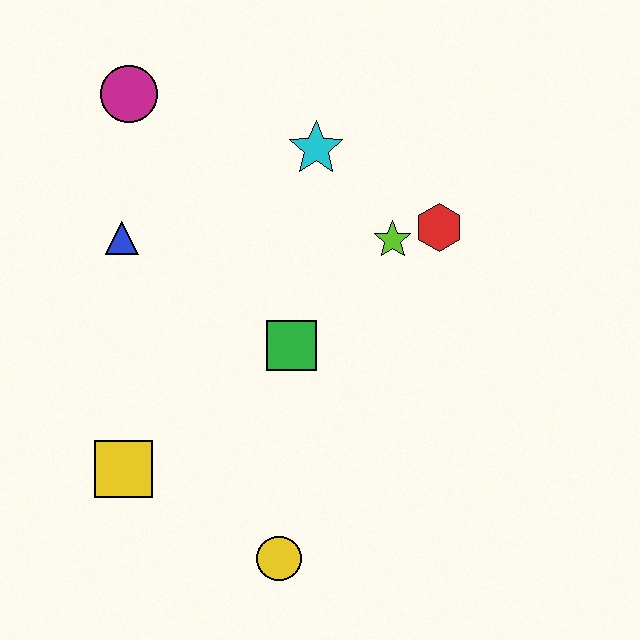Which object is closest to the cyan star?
The lime star is closest to the cyan star.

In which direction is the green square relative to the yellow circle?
The green square is above the yellow circle.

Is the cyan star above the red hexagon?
Yes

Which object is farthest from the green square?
The magenta circle is farthest from the green square.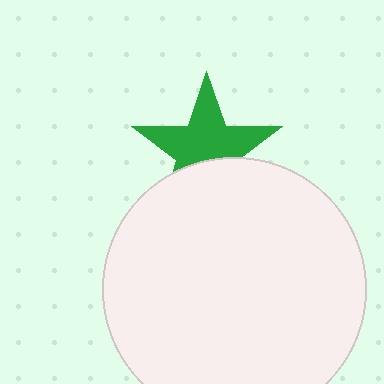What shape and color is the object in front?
The object in front is a white circle.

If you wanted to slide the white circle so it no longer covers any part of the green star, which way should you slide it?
Slide it down — that is the most direct way to separate the two shapes.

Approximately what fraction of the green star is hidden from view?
Roughly 36% of the green star is hidden behind the white circle.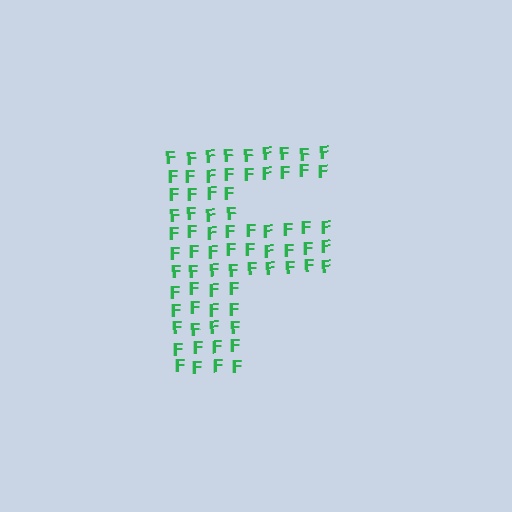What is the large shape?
The large shape is the letter F.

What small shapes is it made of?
It is made of small letter F's.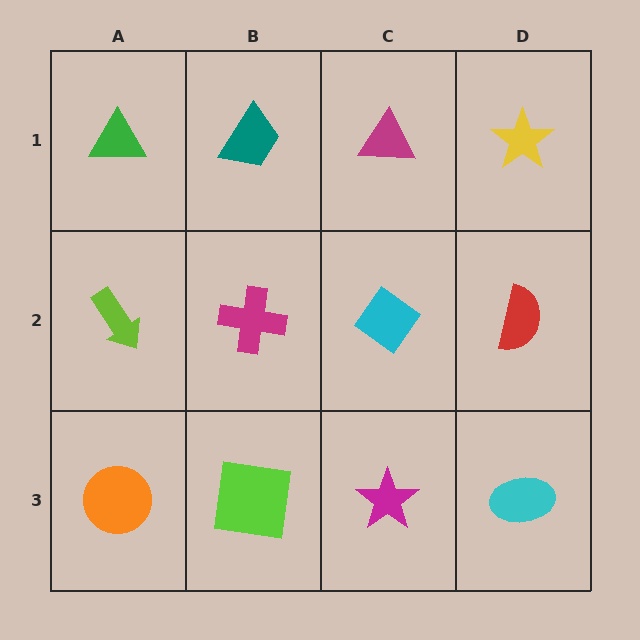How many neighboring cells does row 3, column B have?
3.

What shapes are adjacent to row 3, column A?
A lime arrow (row 2, column A), a lime square (row 3, column B).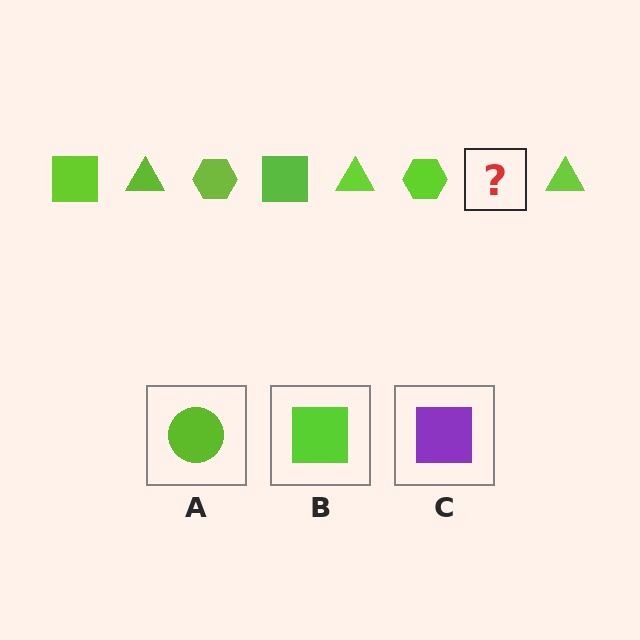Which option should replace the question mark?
Option B.